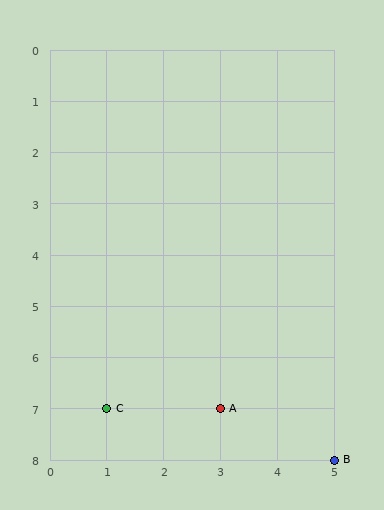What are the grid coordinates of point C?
Point C is at grid coordinates (1, 7).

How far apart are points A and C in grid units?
Points A and C are 2 columns apart.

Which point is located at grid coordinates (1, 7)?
Point C is at (1, 7).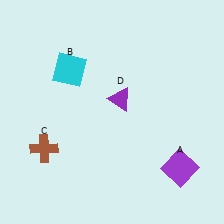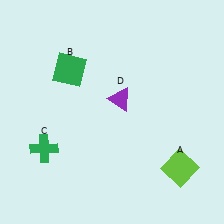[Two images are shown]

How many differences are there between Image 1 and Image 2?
There are 3 differences between the two images.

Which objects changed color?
A changed from purple to lime. B changed from cyan to green. C changed from brown to green.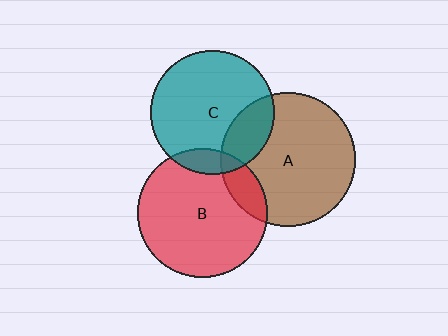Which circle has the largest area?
Circle A (brown).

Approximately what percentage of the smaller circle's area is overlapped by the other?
Approximately 20%.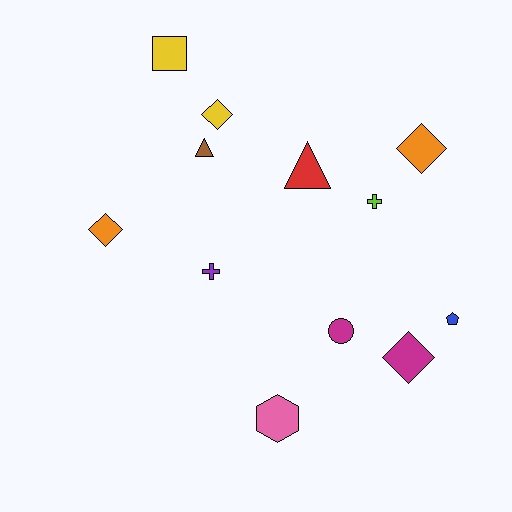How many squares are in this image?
There is 1 square.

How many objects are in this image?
There are 12 objects.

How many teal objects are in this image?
There are no teal objects.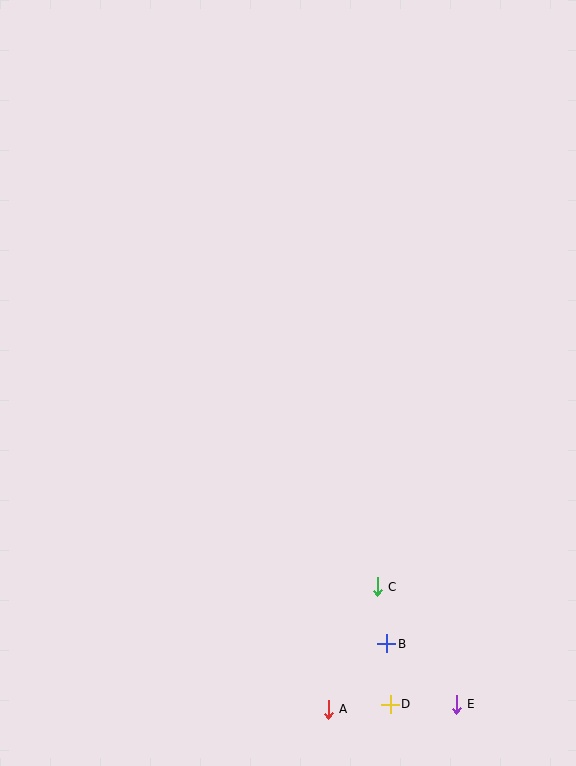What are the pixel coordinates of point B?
Point B is at (387, 644).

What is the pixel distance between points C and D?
The distance between C and D is 118 pixels.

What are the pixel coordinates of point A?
Point A is at (328, 709).